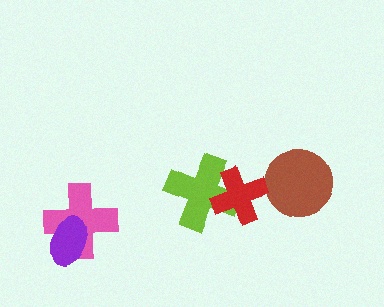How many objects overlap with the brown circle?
0 objects overlap with the brown circle.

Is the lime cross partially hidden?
Yes, it is partially covered by another shape.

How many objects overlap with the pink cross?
1 object overlaps with the pink cross.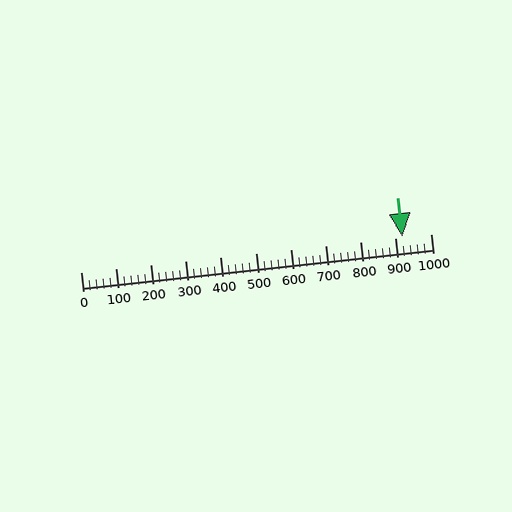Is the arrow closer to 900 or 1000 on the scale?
The arrow is closer to 900.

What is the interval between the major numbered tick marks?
The major tick marks are spaced 100 units apart.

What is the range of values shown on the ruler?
The ruler shows values from 0 to 1000.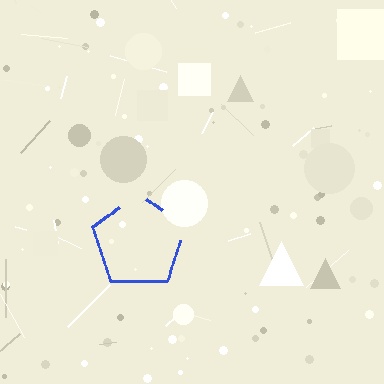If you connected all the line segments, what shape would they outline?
They would outline a pentagon.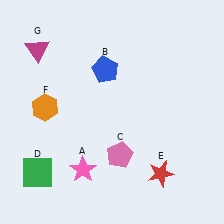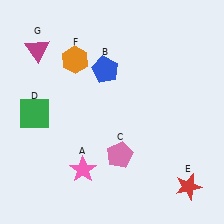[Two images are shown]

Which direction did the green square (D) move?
The green square (D) moved up.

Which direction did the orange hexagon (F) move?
The orange hexagon (F) moved up.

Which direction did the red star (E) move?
The red star (E) moved right.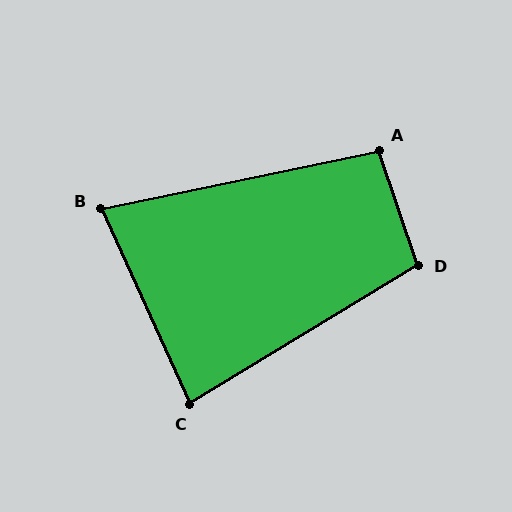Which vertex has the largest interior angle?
D, at approximately 103 degrees.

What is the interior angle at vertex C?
Approximately 83 degrees (acute).